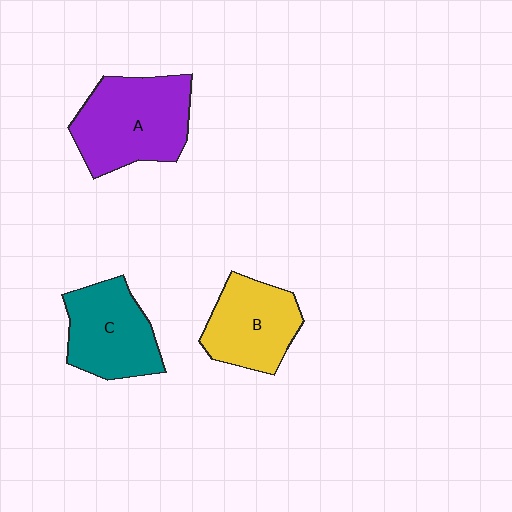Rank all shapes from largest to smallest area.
From largest to smallest: A (purple), C (teal), B (yellow).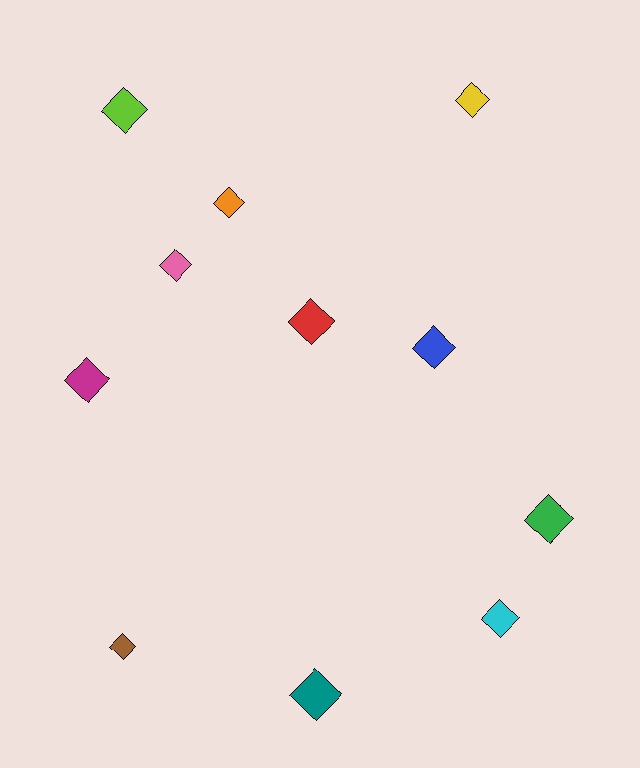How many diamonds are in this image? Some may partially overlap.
There are 11 diamonds.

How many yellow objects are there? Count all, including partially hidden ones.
There is 1 yellow object.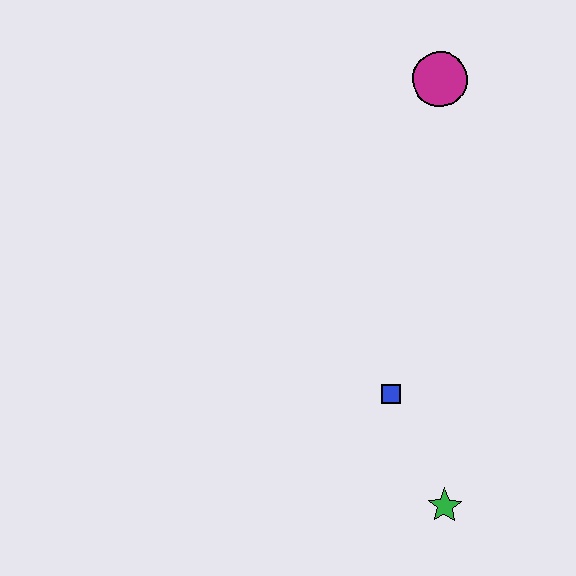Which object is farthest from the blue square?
The magenta circle is farthest from the blue square.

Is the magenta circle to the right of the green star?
No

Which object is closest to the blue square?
The green star is closest to the blue square.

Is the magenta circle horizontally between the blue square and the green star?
Yes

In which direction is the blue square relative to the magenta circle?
The blue square is below the magenta circle.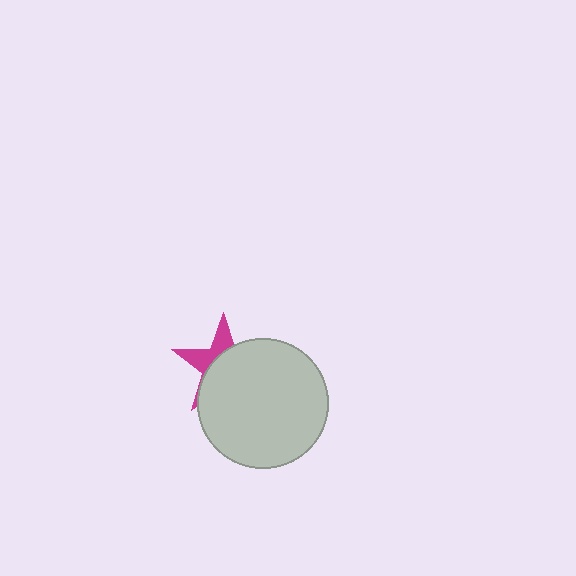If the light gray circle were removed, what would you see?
You would see the complete magenta star.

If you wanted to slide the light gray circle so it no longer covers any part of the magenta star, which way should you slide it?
Slide it toward the lower-right — that is the most direct way to separate the two shapes.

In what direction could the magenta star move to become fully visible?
The magenta star could move toward the upper-left. That would shift it out from behind the light gray circle entirely.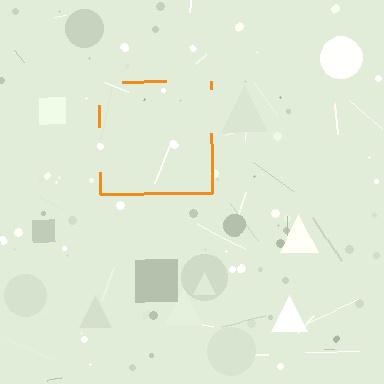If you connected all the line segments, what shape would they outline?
They would outline a square.